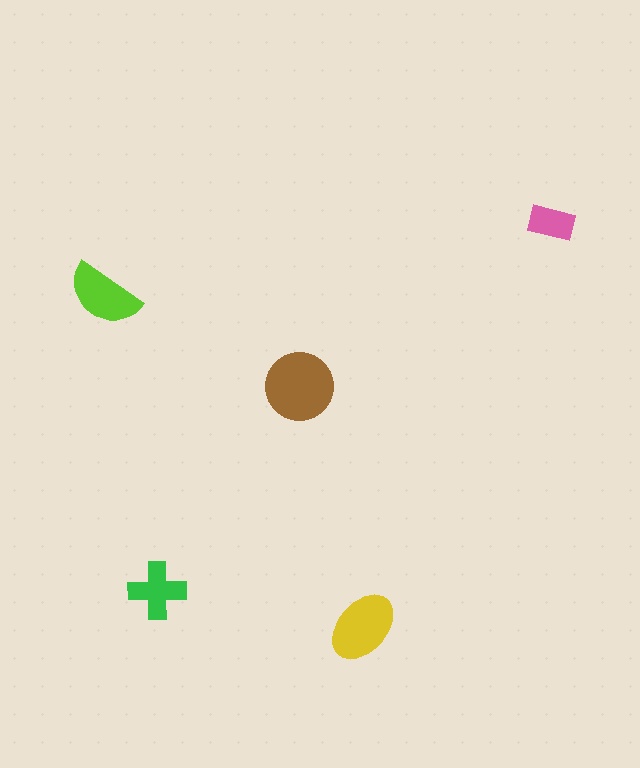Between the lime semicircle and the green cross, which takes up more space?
The lime semicircle.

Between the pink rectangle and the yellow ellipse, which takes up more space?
The yellow ellipse.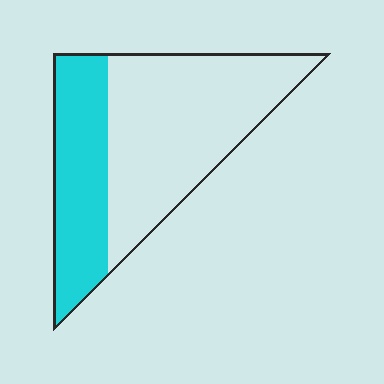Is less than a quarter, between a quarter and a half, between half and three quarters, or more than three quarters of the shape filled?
Between a quarter and a half.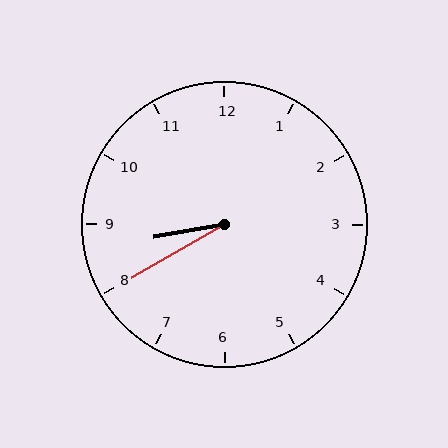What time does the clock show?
8:40.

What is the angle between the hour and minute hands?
Approximately 20 degrees.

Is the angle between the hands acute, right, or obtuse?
It is acute.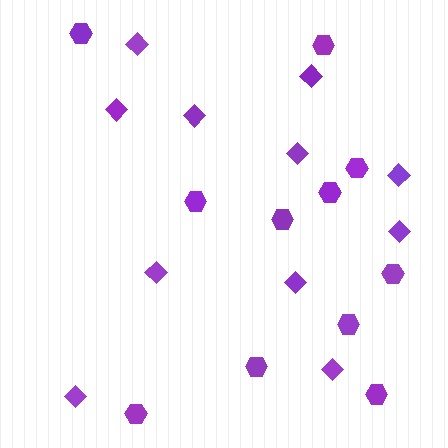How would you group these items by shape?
There are 2 groups: one group of diamonds (11) and one group of hexagons (11).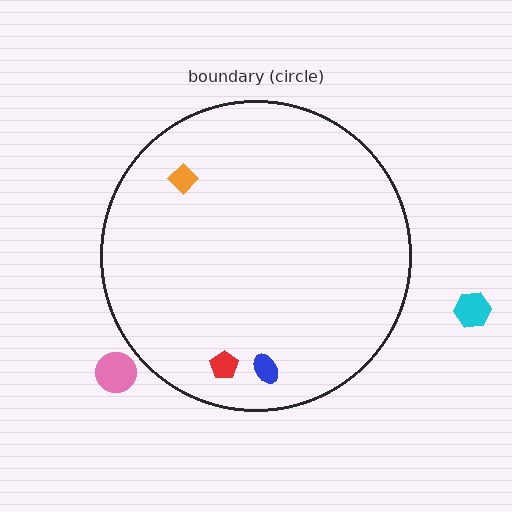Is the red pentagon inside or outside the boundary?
Inside.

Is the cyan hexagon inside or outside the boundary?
Outside.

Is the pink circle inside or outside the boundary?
Outside.